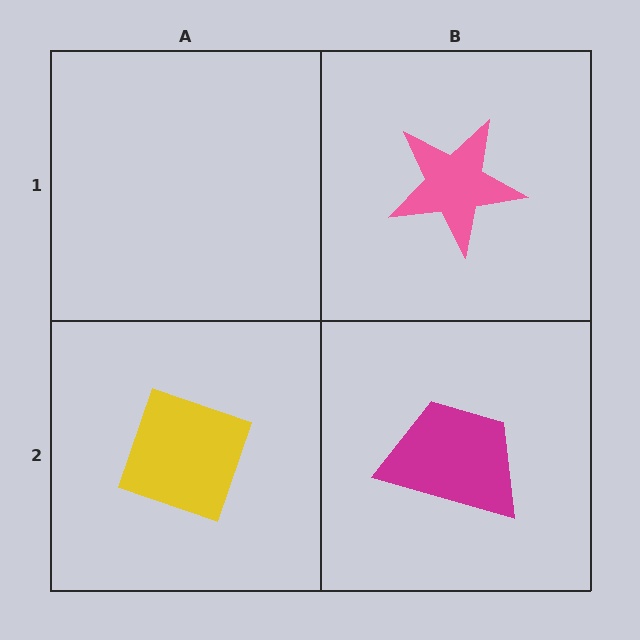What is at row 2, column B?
A magenta trapezoid.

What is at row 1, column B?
A pink star.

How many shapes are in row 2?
2 shapes.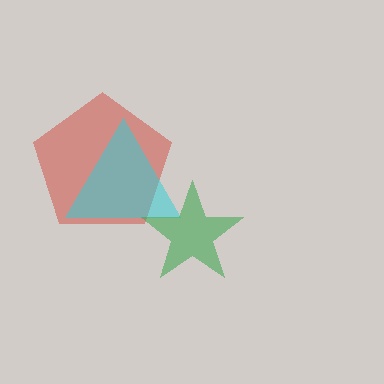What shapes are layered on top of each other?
The layered shapes are: a red pentagon, a cyan triangle, a green star.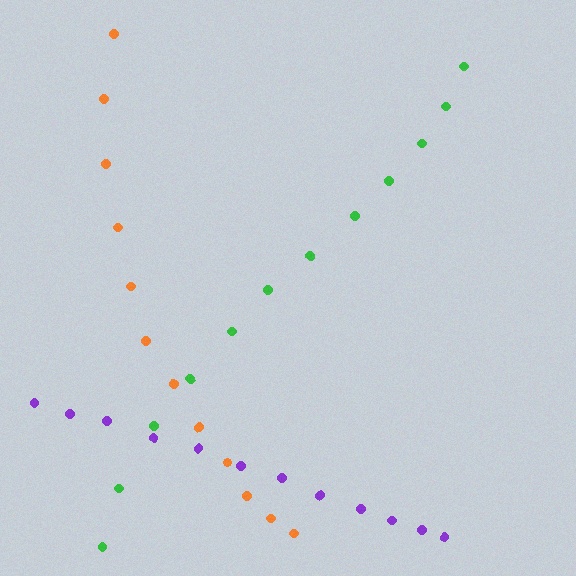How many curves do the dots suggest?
There are 3 distinct paths.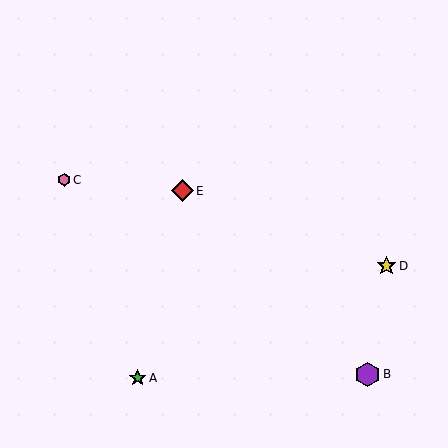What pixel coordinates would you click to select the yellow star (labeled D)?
Click at (387, 266) to select the yellow star D.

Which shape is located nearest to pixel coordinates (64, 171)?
The pink hexagon (labeled C) at (64, 180) is nearest to that location.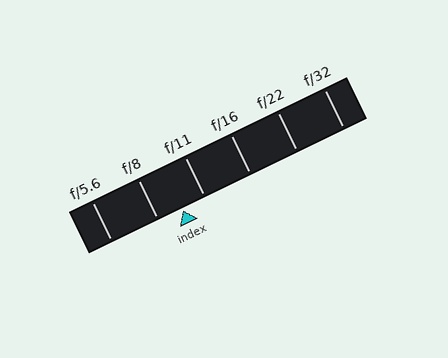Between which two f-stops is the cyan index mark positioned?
The index mark is between f/8 and f/11.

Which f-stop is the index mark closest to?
The index mark is closest to f/11.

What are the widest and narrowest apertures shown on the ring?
The widest aperture shown is f/5.6 and the narrowest is f/32.